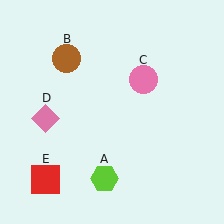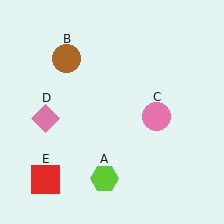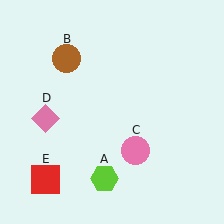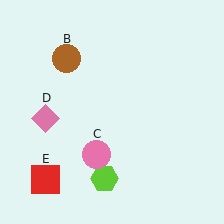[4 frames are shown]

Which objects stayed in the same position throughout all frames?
Lime hexagon (object A) and brown circle (object B) and pink diamond (object D) and red square (object E) remained stationary.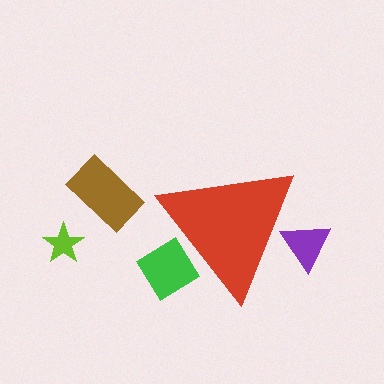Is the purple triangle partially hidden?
Yes, the purple triangle is partially hidden behind the red triangle.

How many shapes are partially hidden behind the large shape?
2 shapes are partially hidden.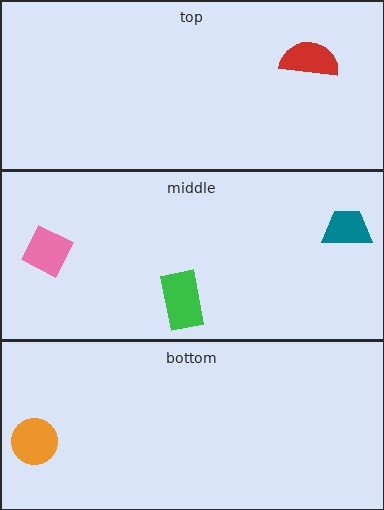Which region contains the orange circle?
The bottom region.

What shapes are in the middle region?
The teal trapezoid, the green rectangle, the pink square.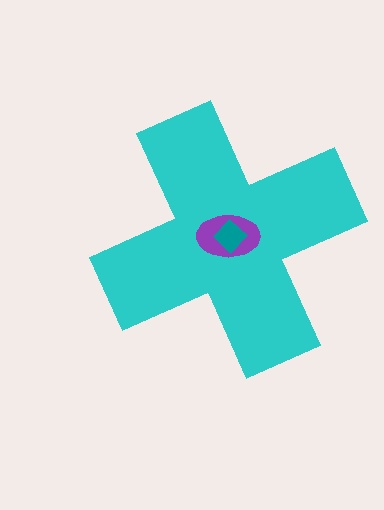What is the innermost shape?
The teal diamond.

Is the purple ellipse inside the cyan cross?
Yes.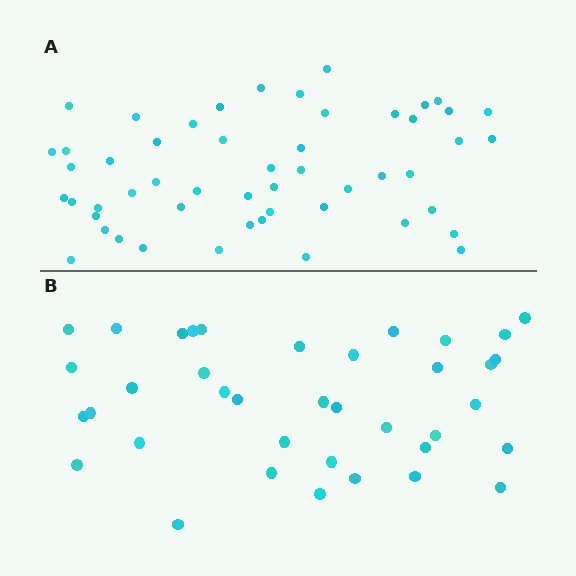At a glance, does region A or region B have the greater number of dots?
Region A (the top region) has more dots.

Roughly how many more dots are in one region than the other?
Region A has approximately 15 more dots than region B.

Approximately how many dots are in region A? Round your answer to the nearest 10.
About 50 dots. (The exact count is 52, which rounds to 50.)